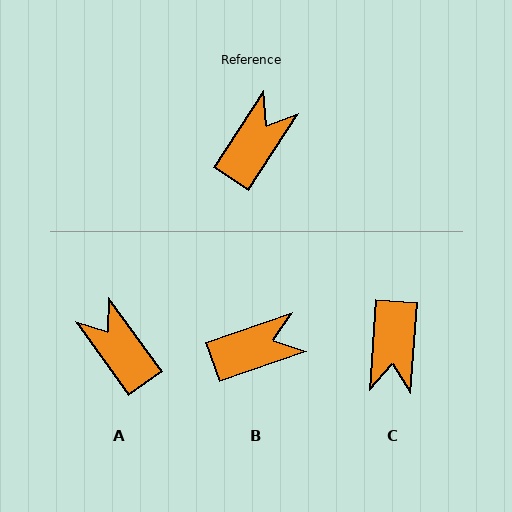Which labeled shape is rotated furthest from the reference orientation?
C, about 151 degrees away.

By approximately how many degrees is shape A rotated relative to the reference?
Approximately 69 degrees counter-clockwise.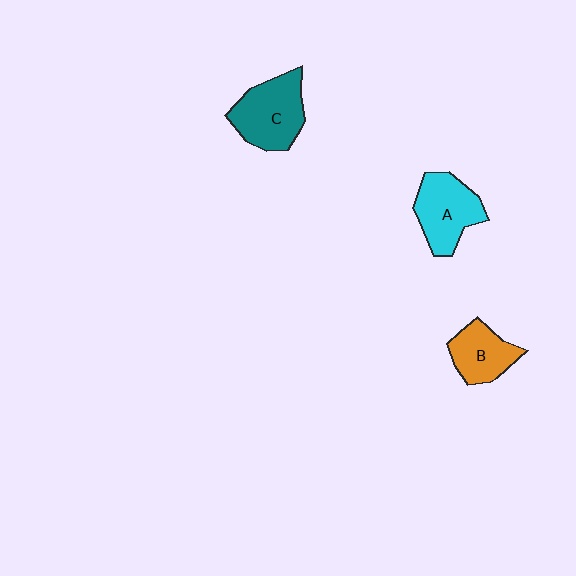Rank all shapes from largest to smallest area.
From largest to smallest: C (teal), A (cyan), B (orange).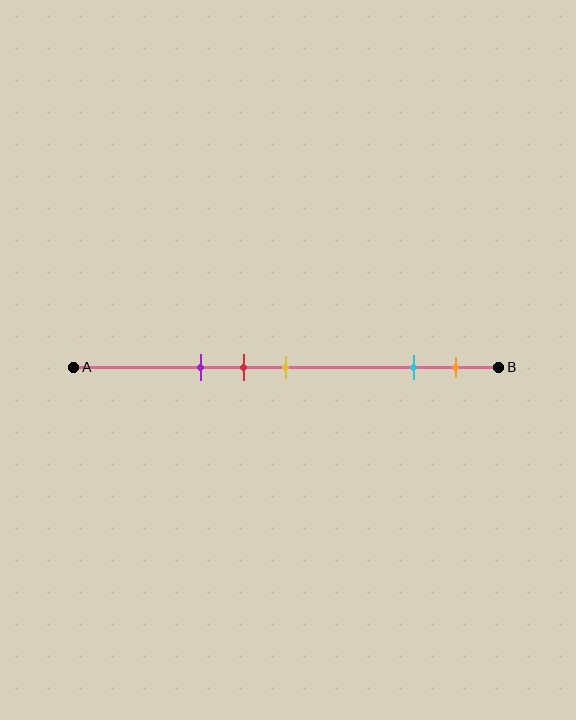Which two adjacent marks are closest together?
The red and yellow marks are the closest adjacent pair.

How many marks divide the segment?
There are 5 marks dividing the segment.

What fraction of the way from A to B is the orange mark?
The orange mark is approximately 90% (0.9) of the way from A to B.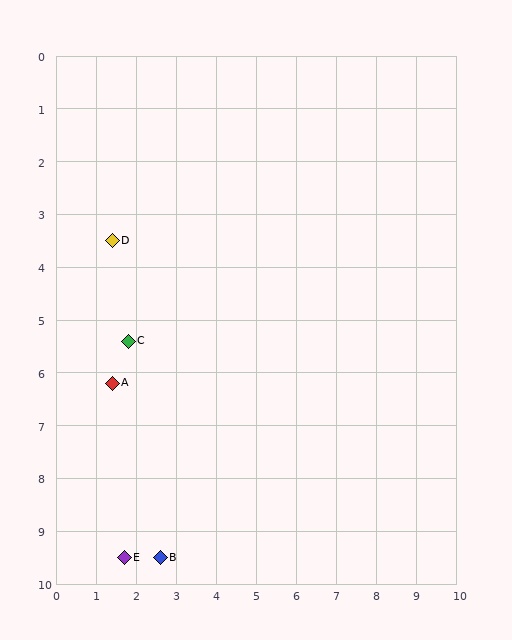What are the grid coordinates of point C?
Point C is at approximately (1.8, 5.4).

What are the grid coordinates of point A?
Point A is at approximately (1.4, 6.2).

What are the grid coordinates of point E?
Point E is at approximately (1.7, 9.5).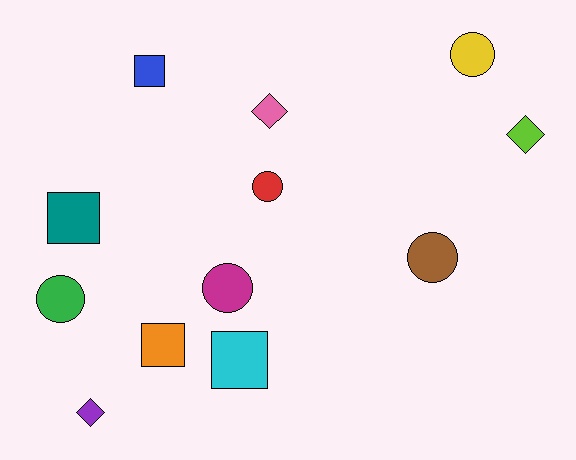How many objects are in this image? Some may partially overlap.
There are 12 objects.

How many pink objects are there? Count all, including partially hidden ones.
There is 1 pink object.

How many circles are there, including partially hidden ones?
There are 5 circles.